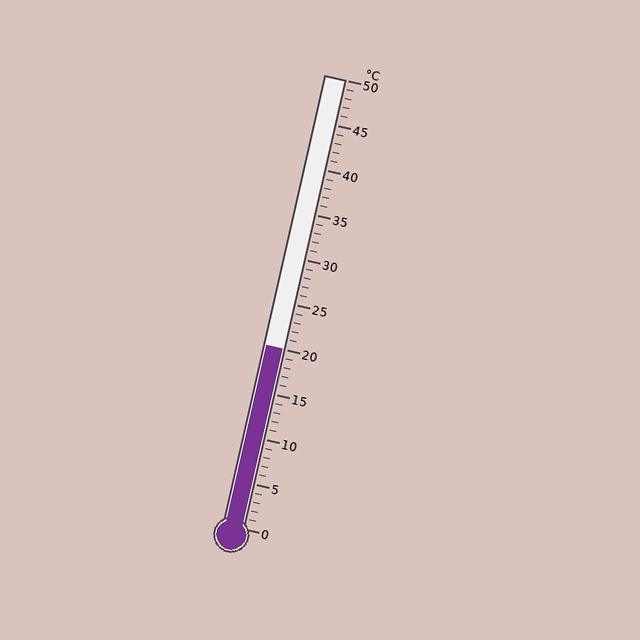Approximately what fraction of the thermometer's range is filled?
The thermometer is filled to approximately 40% of its range.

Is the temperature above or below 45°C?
The temperature is below 45°C.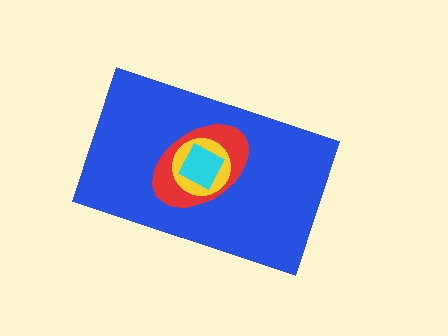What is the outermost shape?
The blue rectangle.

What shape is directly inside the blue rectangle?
The red ellipse.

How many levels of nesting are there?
4.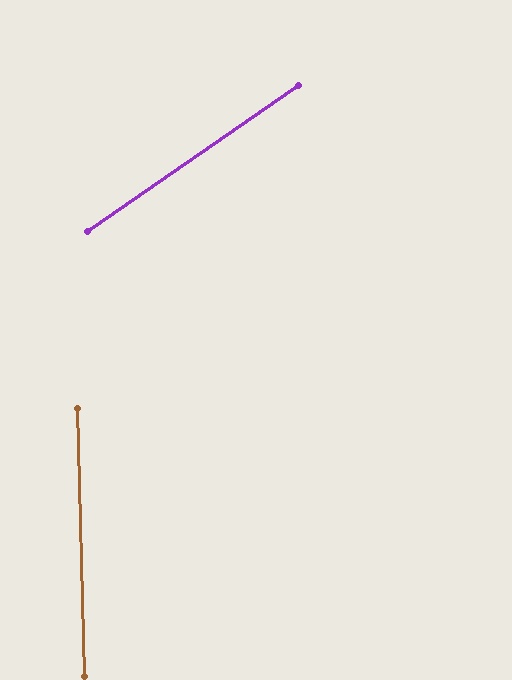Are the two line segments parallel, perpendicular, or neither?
Neither parallel nor perpendicular — they differ by about 57°.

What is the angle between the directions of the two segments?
Approximately 57 degrees.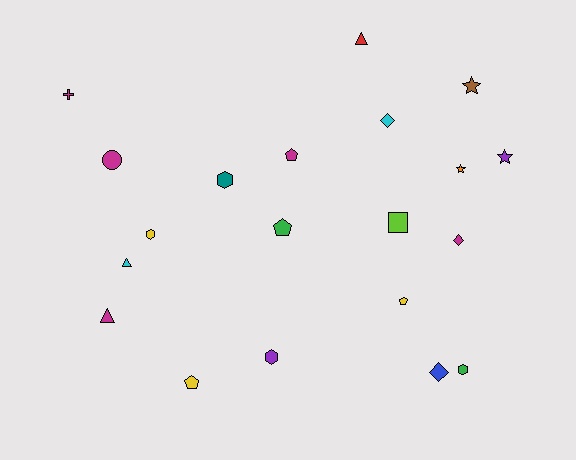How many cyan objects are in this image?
There are 2 cyan objects.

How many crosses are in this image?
There is 1 cross.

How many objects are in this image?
There are 20 objects.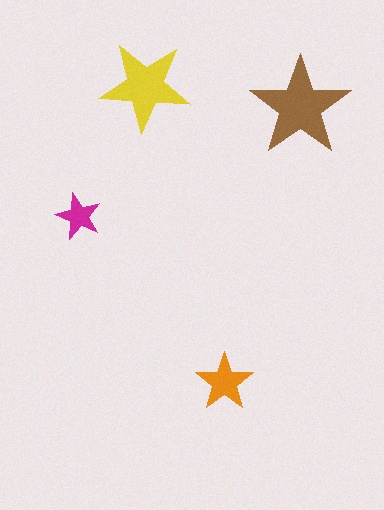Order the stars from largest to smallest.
the brown one, the yellow one, the orange one, the magenta one.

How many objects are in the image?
There are 4 objects in the image.